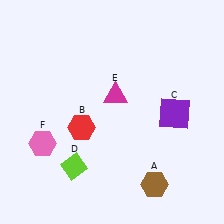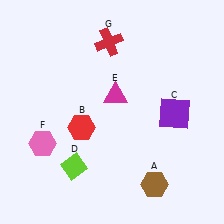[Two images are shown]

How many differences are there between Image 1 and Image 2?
There is 1 difference between the two images.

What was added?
A red cross (G) was added in Image 2.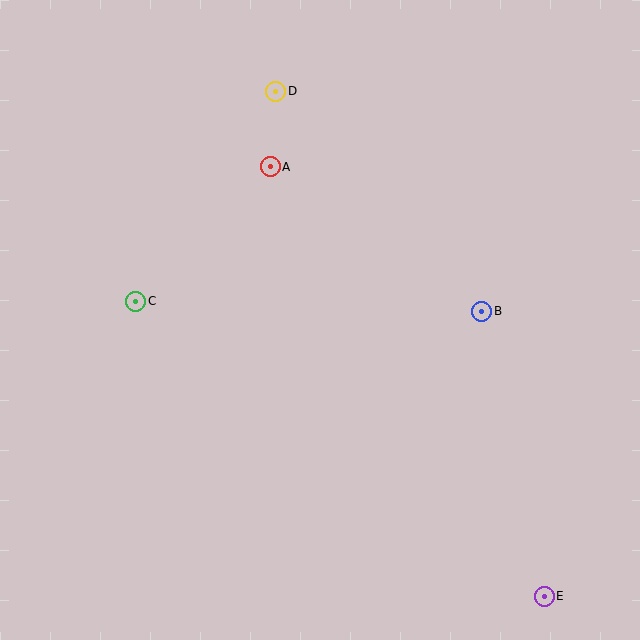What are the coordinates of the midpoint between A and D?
The midpoint between A and D is at (273, 129).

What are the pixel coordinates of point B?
Point B is at (482, 311).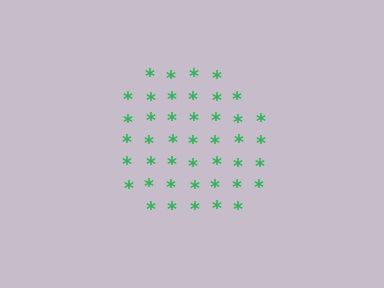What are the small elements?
The small elements are asterisks.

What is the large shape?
The large shape is a circle.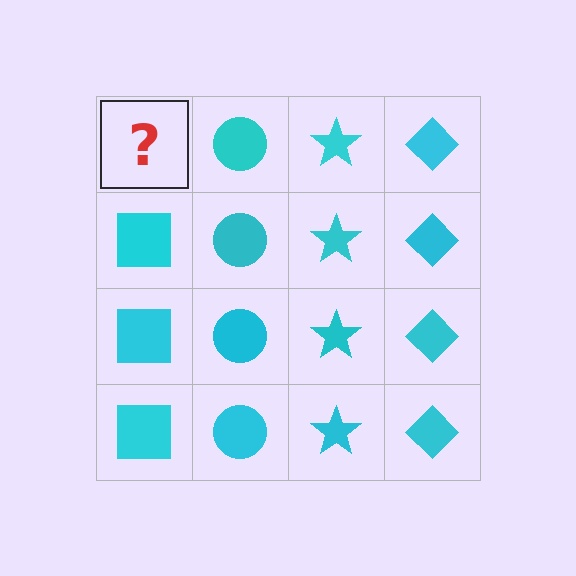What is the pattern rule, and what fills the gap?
The rule is that each column has a consistent shape. The gap should be filled with a cyan square.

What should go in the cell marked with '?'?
The missing cell should contain a cyan square.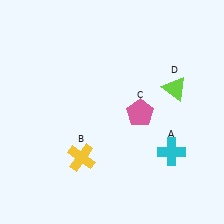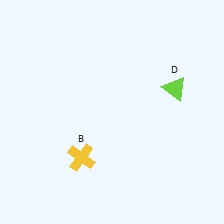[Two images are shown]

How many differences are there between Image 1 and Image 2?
There are 2 differences between the two images.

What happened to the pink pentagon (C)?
The pink pentagon (C) was removed in Image 2. It was in the bottom-right area of Image 1.